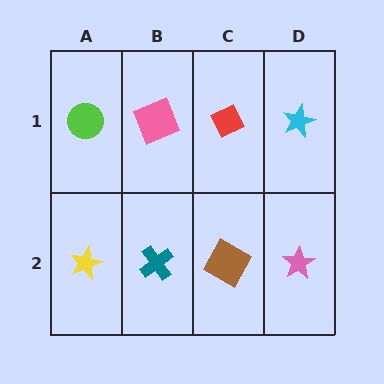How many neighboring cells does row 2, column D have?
2.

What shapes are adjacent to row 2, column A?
A lime circle (row 1, column A), a teal cross (row 2, column B).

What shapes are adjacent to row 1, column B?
A teal cross (row 2, column B), a lime circle (row 1, column A), a red diamond (row 1, column C).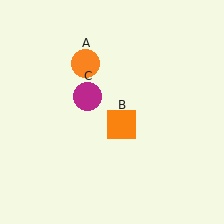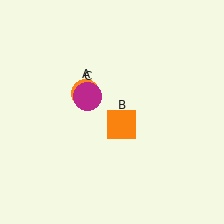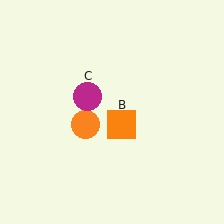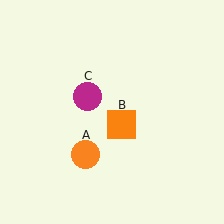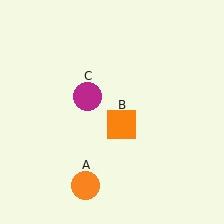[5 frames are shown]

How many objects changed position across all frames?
1 object changed position: orange circle (object A).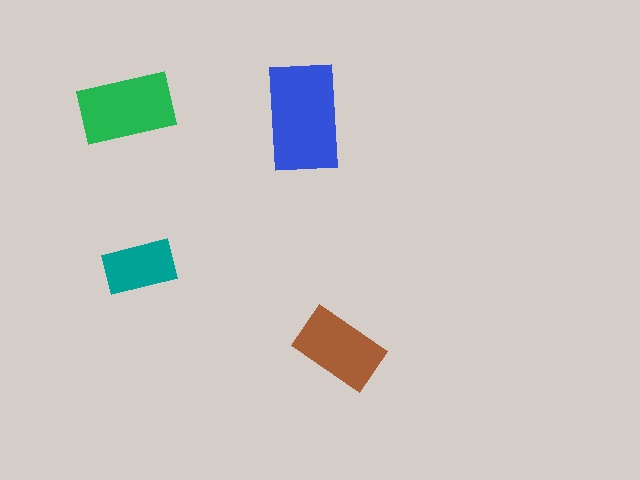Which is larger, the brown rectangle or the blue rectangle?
The blue one.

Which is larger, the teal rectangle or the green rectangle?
The green one.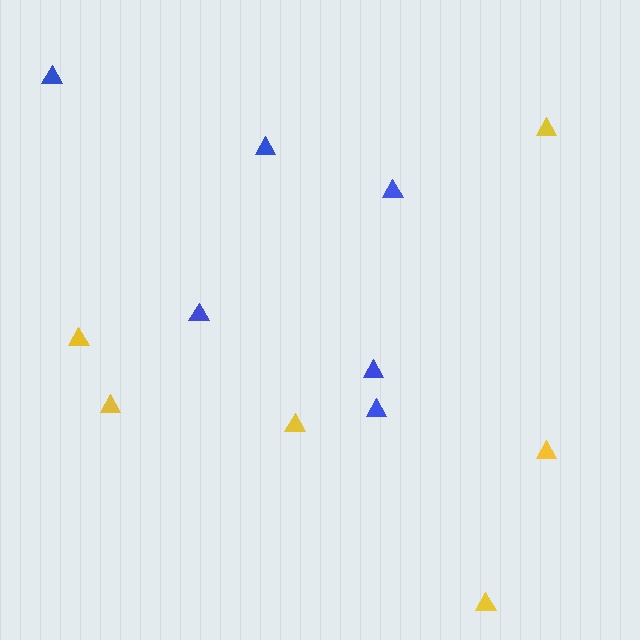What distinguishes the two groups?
There are 2 groups: one group of yellow triangles (6) and one group of blue triangles (6).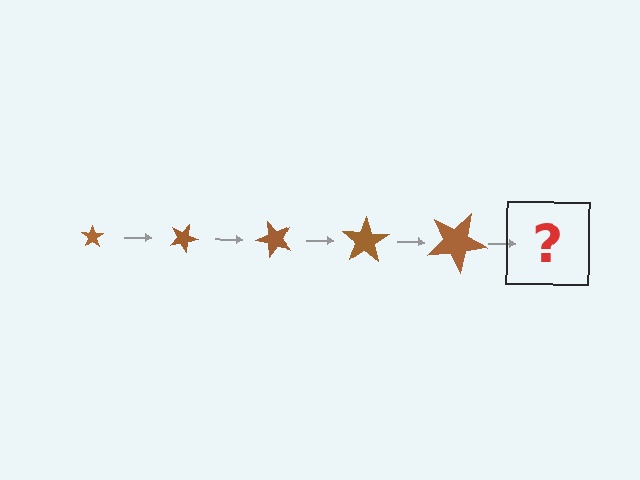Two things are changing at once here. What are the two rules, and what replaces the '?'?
The two rules are that the star grows larger each step and it rotates 25 degrees each step. The '?' should be a star, larger than the previous one and rotated 125 degrees from the start.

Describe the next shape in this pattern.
It should be a star, larger than the previous one and rotated 125 degrees from the start.